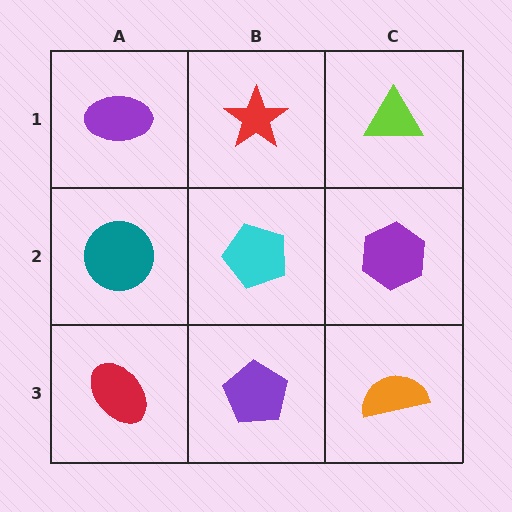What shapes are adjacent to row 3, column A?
A teal circle (row 2, column A), a purple pentagon (row 3, column B).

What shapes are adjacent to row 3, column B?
A cyan pentagon (row 2, column B), a red ellipse (row 3, column A), an orange semicircle (row 3, column C).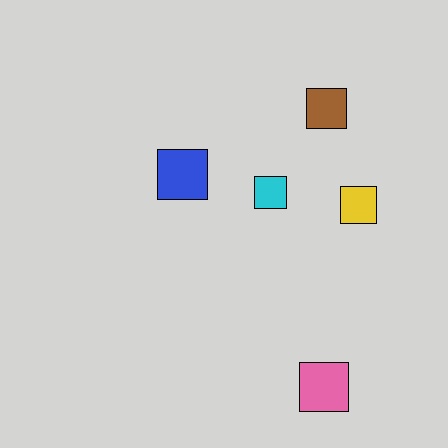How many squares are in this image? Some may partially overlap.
There are 5 squares.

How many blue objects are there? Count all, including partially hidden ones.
There is 1 blue object.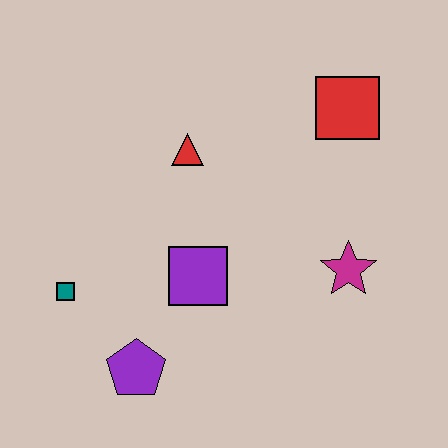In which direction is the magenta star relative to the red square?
The magenta star is below the red square.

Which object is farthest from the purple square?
The red square is farthest from the purple square.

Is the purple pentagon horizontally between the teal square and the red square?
Yes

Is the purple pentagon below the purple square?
Yes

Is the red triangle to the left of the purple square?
Yes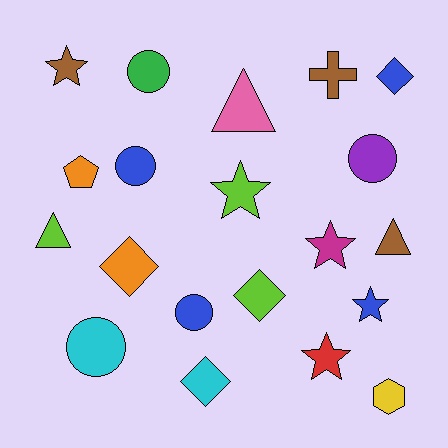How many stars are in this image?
There are 5 stars.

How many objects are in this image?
There are 20 objects.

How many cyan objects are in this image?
There are 2 cyan objects.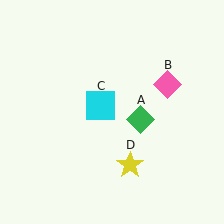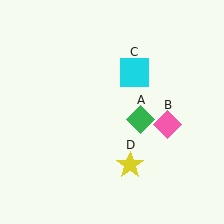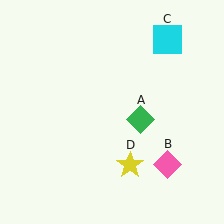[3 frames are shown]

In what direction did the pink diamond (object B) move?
The pink diamond (object B) moved down.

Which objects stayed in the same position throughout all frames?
Green diamond (object A) and yellow star (object D) remained stationary.